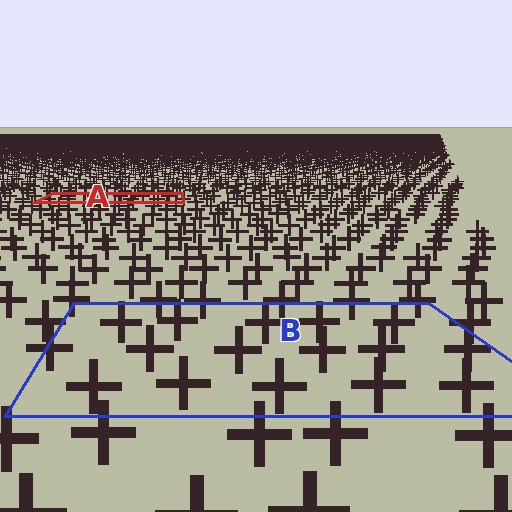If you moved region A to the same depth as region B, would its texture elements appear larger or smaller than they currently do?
They would appear larger. At a closer depth, the same texture elements are projected at a bigger on-screen size.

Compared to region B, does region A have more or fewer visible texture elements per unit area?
Region A has more texture elements per unit area — they are packed more densely because it is farther away.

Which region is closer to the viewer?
Region B is closer. The texture elements there are larger and more spread out.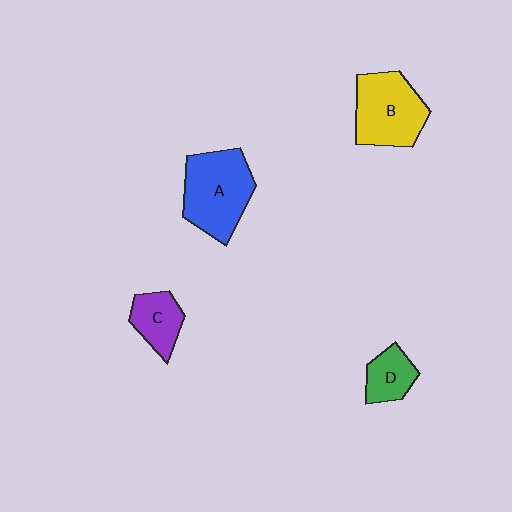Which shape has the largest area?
Shape A (blue).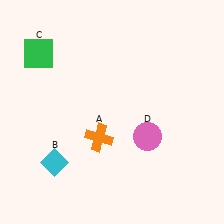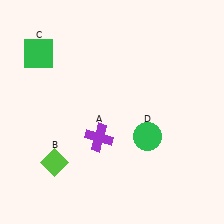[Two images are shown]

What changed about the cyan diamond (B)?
In Image 1, B is cyan. In Image 2, it changed to lime.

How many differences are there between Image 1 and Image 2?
There are 3 differences between the two images.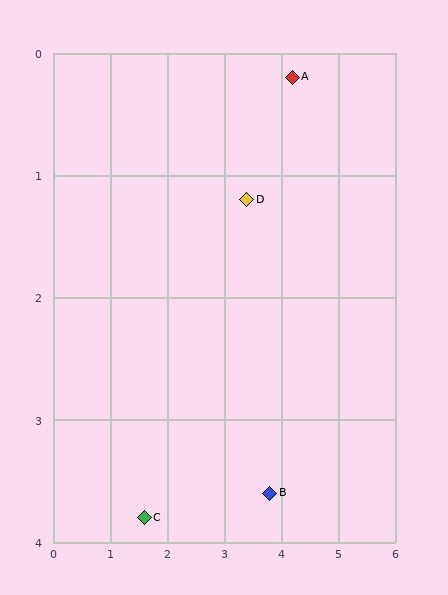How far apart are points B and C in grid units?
Points B and C are about 2.2 grid units apart.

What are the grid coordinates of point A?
Point A is at approximately (4.2, 0.2).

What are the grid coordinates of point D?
Point D is at approximately (3.4, 1.2).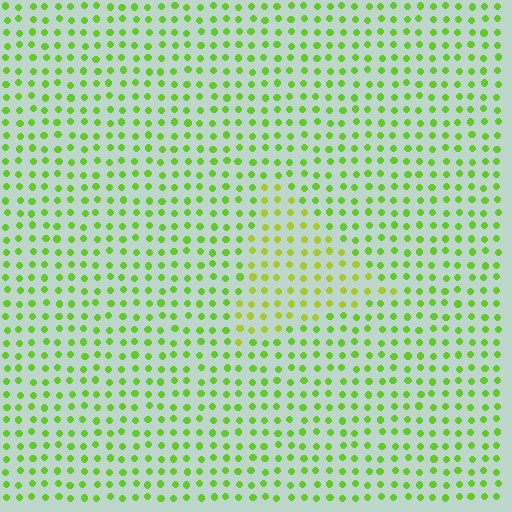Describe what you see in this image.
The image is filled with small lime elements in a uniform arrangement. A triangle-shaped region is visible where the elements are tinted to a slightly different hue, forming a subtle color boundary.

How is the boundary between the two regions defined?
The boundary is defined purely by a slight shift in hue (about 26 degrees). Spacing, size, and orientation are identical on both sides.